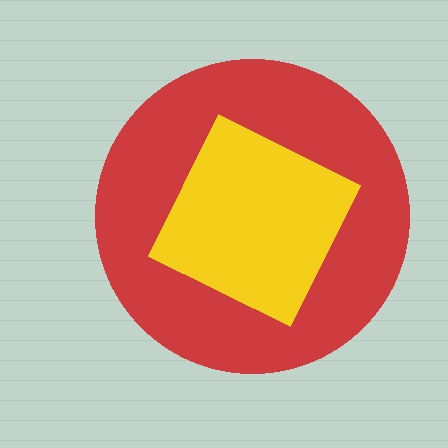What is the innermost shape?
The yellow diamond.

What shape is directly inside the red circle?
The yellow diamond.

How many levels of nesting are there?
2.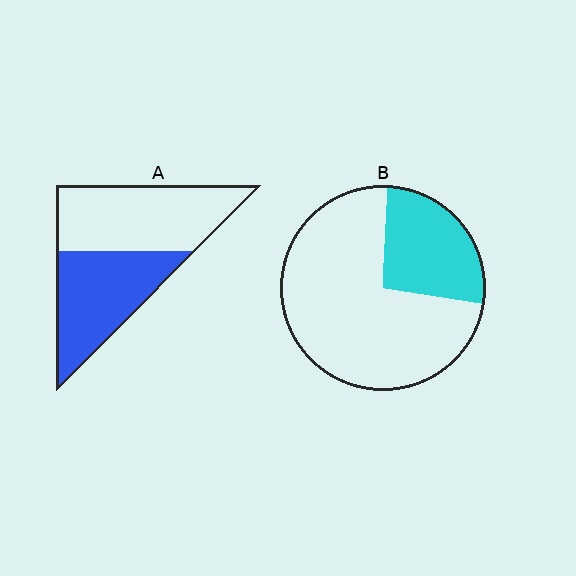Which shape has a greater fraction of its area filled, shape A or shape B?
Shape A.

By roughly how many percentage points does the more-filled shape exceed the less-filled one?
By roughly 20 percentage points (A over B).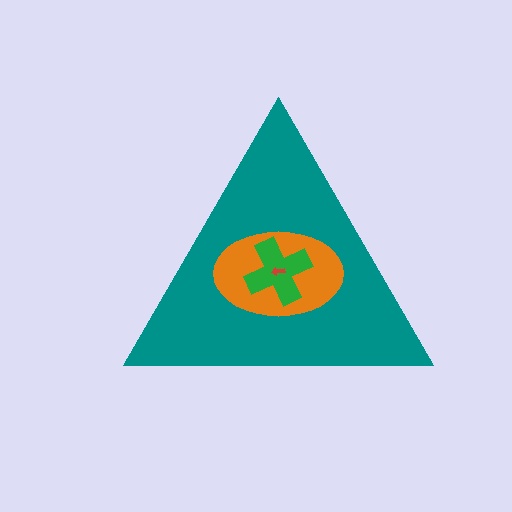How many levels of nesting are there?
4.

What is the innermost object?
The red arrow.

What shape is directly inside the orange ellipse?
The green cross.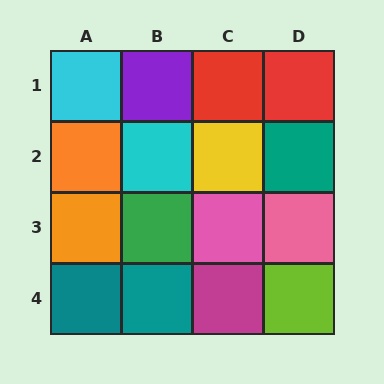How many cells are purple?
1 cell is purple.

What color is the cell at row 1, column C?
Red.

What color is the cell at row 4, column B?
Teal.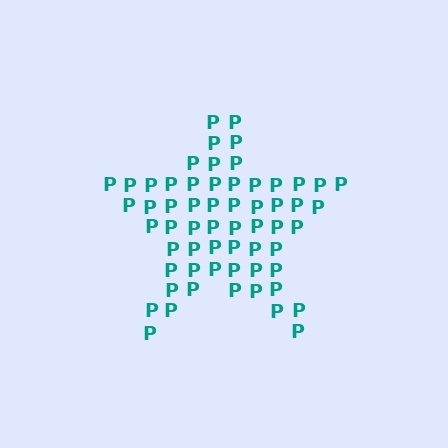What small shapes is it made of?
It is made of small letter P's.